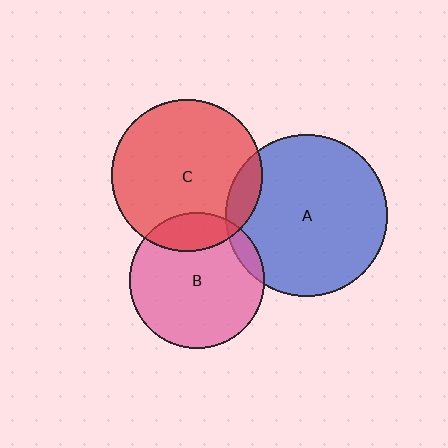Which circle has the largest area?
Circle A (blue).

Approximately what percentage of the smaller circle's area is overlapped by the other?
Approximately 10%.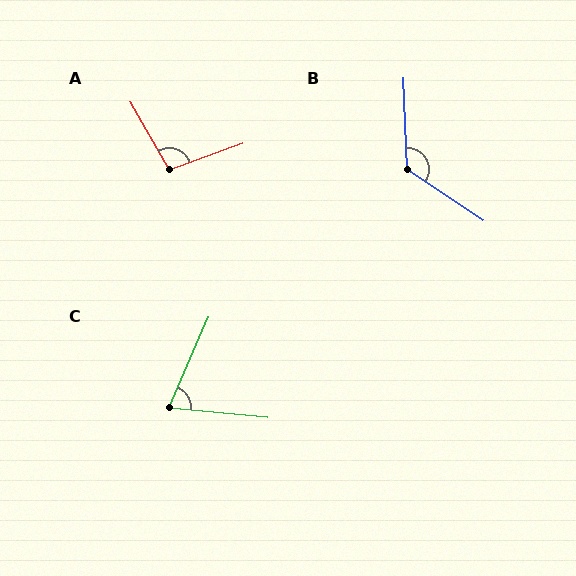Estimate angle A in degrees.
Approximately 100 degrees.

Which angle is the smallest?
C, at approximately 72 degrees.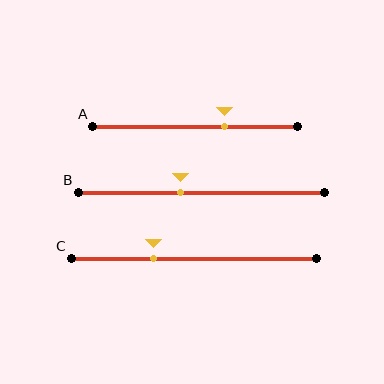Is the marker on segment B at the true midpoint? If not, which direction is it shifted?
No, the marker on segment B is shifted to the left by about 8% of the segment length.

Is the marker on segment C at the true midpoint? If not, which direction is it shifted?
No, the marker on segment C is shifted to the left by about 17% of the segment length.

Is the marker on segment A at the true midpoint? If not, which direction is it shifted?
No, the marker on segment A is shifted to the right by about 14% of the segment length.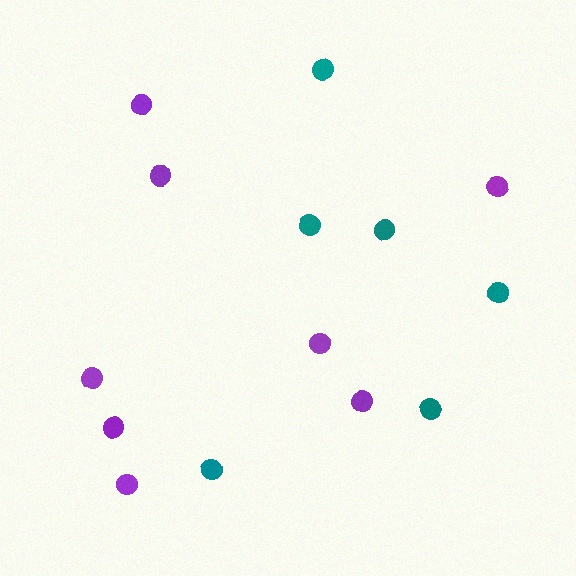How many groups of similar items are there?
There are 2 groups: one group of teal circles (6) and one group of purple circles (8).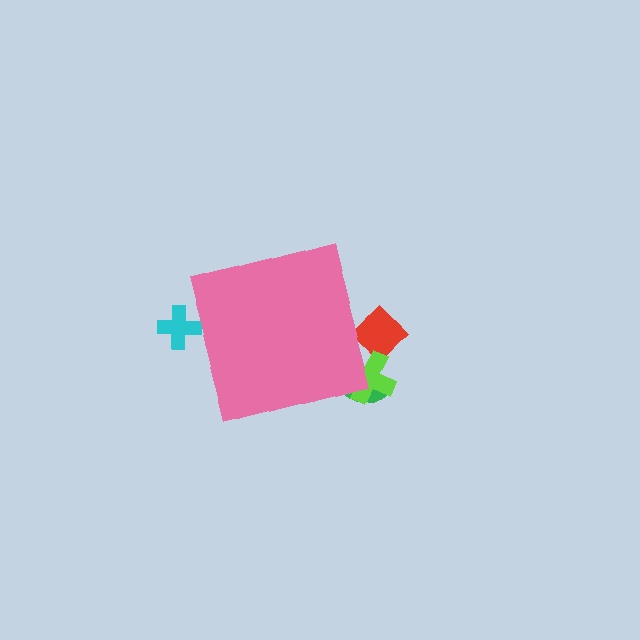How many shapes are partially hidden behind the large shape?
4 shapes are partially hidden.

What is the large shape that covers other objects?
A pink square.